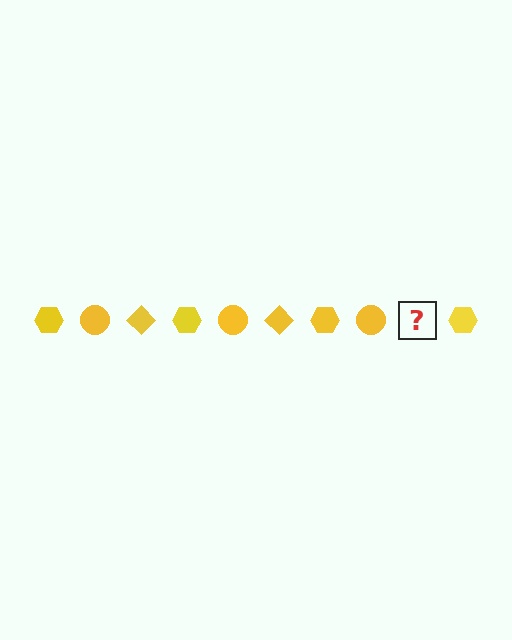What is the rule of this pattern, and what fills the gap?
The rule is that the pattern cycles through hexagon, circle, diamond shapes in yellow. The gap should be filled with a yellow diamond.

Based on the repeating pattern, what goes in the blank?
The blank should be a yellow diamond.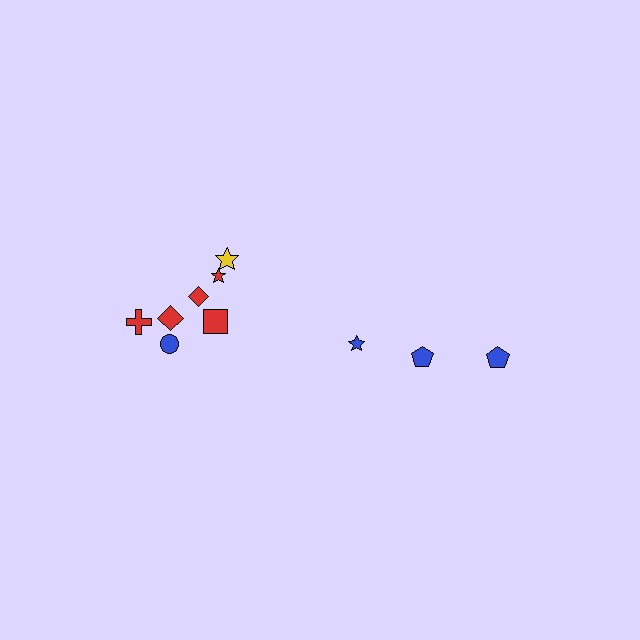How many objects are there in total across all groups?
There are 10 objects.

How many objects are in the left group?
There are 7 objects.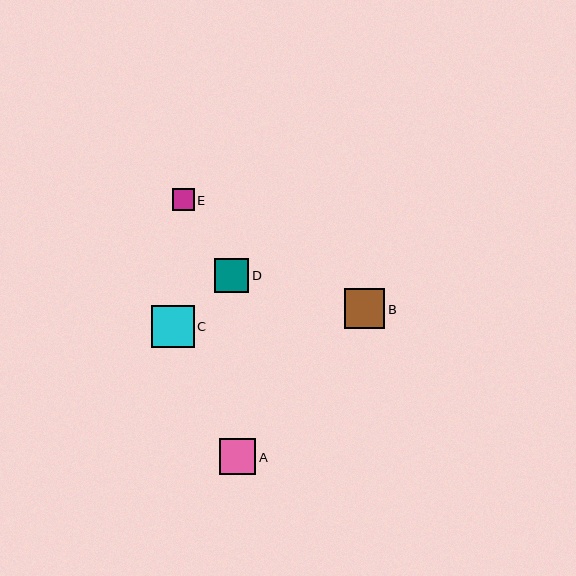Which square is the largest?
Square C is the largest with a size of approximately 43 pixels.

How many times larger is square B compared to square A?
Square B is approximately 1.1 times the size of square A.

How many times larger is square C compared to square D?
Square C is approximately 1.2 times the size of square D.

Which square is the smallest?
Square E is the smallest with a size of approximately 21 pixels.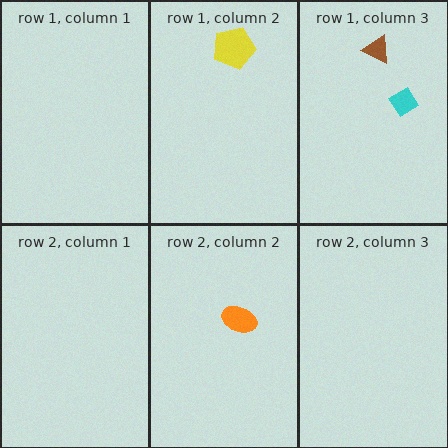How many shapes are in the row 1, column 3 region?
2.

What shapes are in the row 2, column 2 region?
The orange ellipse.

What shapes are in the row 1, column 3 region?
The brown triangle, the cyan diamond.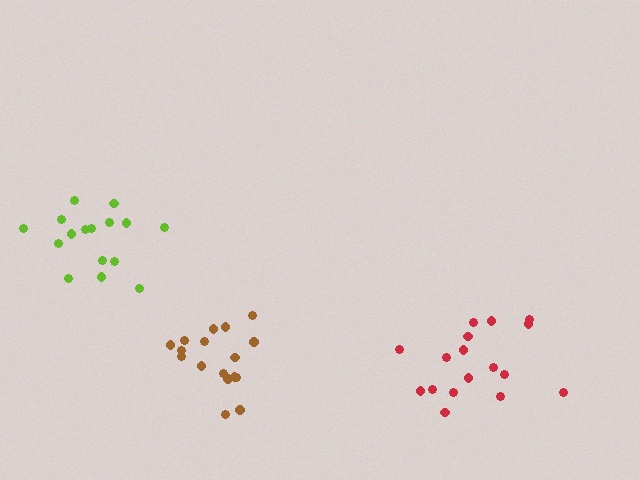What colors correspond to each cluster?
The clusters are colored: lime, brown, red.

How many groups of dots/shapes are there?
There are 3 groups.